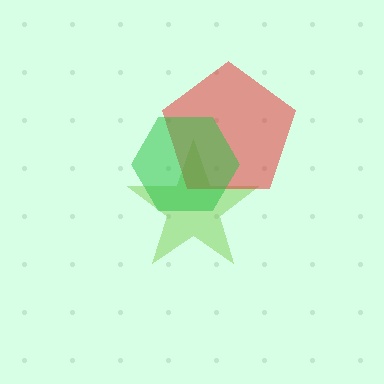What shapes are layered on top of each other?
The layered shapes are: a lime star, a red pentagon, a green hexagon.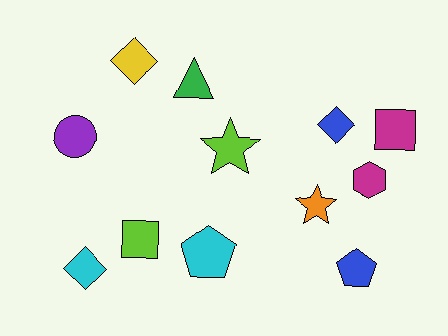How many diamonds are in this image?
There are 3 diamonds.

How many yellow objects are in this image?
There is 1 yellow object.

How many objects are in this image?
There are 12 objects.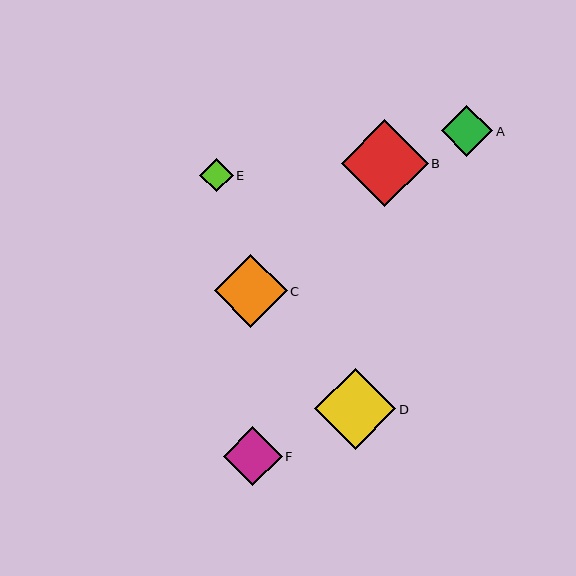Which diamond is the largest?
Diamond B is the largest with a size of approximately 87 pixels.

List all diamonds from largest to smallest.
From largest to smallest: B, D, C, F, A, E.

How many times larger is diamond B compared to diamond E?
Diamond B is approximately 2.6 times the size of diamond E.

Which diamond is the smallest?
Diamond E is the smallest with a size of approximately 34 pixels.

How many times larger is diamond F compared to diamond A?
Diamond F is approximately 1.1 times the size of diamond A.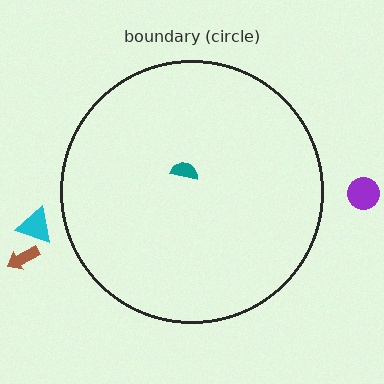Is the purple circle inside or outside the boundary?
Outside.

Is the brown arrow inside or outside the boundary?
Outside.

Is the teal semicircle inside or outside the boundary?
Inside.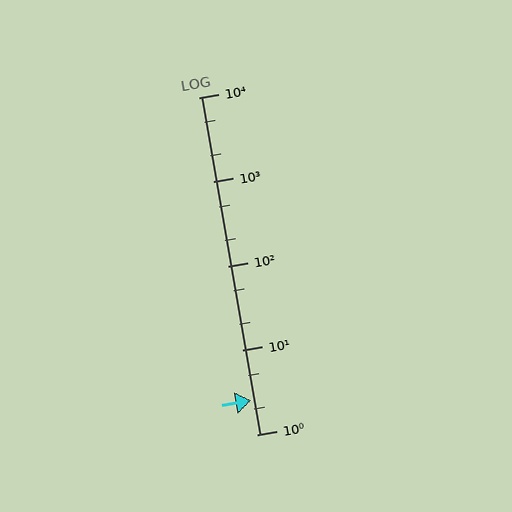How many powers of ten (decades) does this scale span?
The scale spans 4 decades, from 1 to 10000.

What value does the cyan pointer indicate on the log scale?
The pointer indicates approximately 2.5.